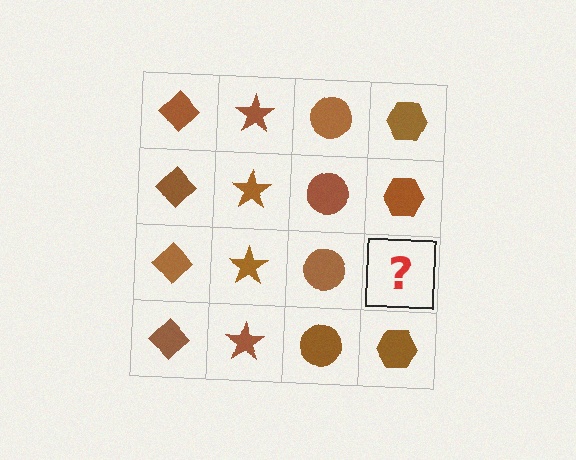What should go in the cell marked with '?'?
The missing cell should contain a brown hexagon.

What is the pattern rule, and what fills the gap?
The rule is that each column has a consistent shape. The gap should be filled with a brown hexagon.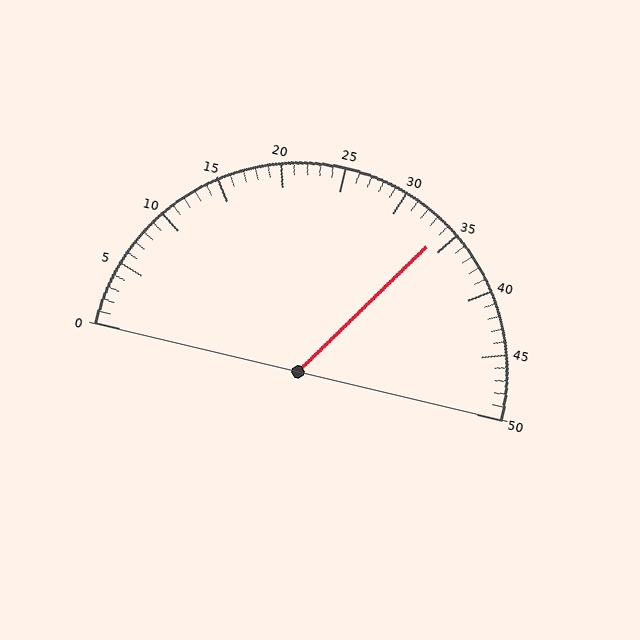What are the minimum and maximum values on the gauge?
The gauge ranges from 0 to 50.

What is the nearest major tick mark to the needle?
The nearest major tick mark is 35.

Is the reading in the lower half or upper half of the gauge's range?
The reading is in the upper half of the range (0 to 50).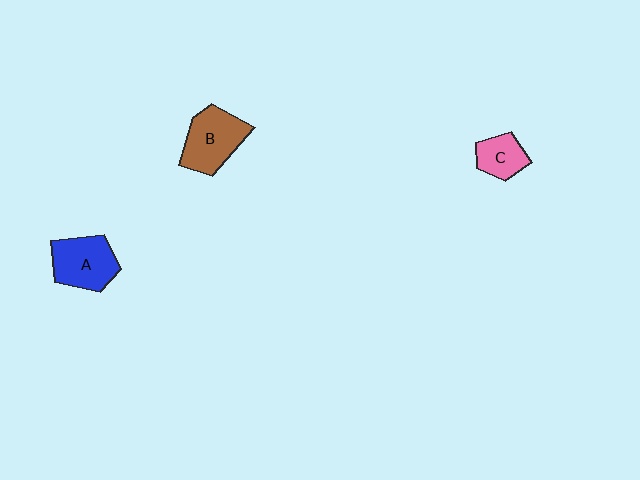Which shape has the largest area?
Shape B (brown).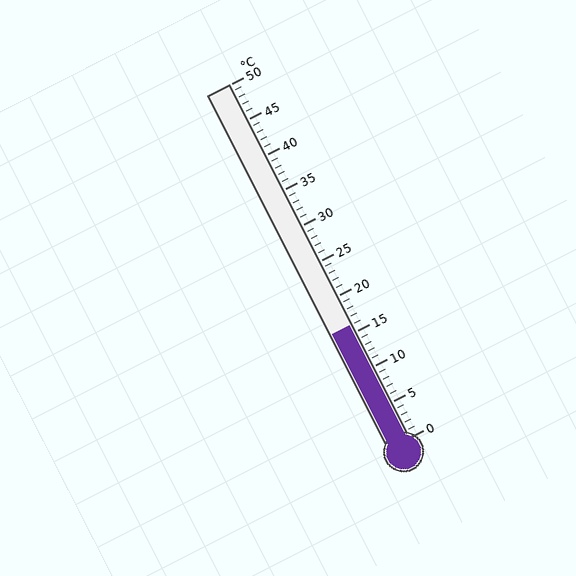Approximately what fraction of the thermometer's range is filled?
The thermometer is filled to approximately 30% of its range.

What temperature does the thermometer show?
The thermometer shows approximately 16°C.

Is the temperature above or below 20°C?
The temperature is below 20°C.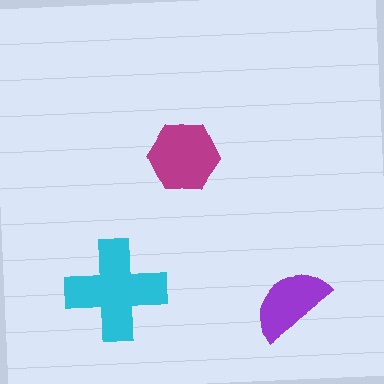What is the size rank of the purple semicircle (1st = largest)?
3rd.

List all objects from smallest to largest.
The purple semicircle, the magenta hexagon, the cyan cross.